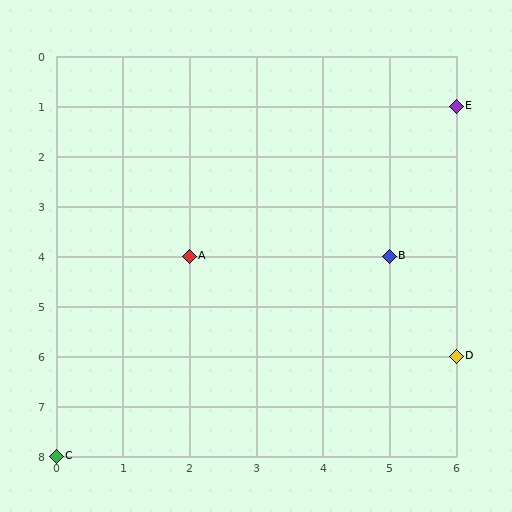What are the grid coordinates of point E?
Point E is at grid coordinates (6, 1).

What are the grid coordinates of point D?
Point D is at grid coordinates (6, 6).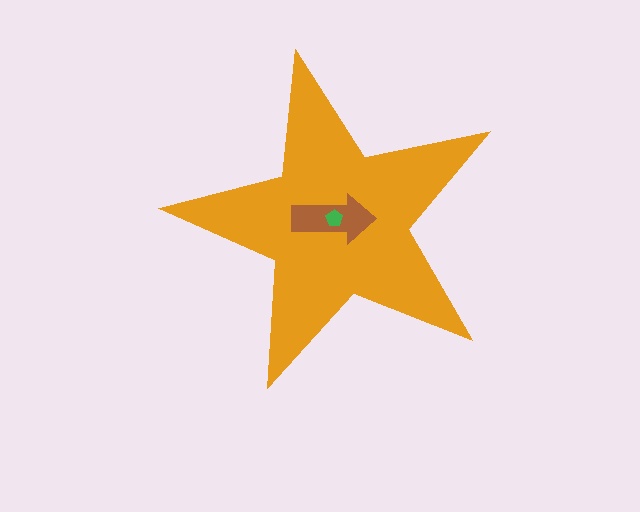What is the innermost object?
The green pentagon.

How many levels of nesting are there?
3.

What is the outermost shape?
The orange star.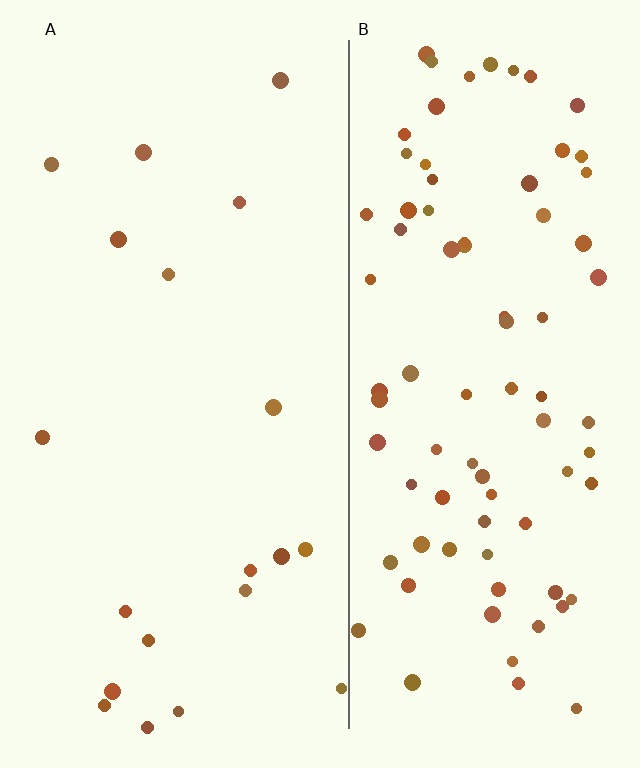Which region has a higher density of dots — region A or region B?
B (the right).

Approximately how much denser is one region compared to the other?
Approximately 4.3× — region B over region A.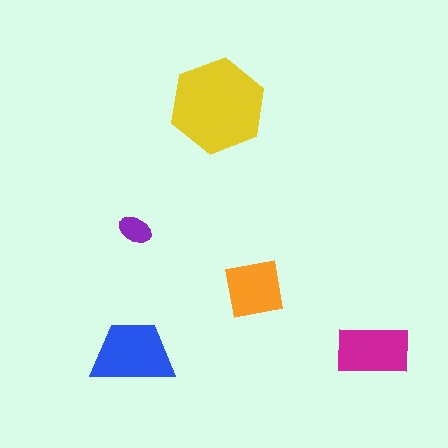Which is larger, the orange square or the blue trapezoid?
The blue trapezoid.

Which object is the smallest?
The purple ellipse.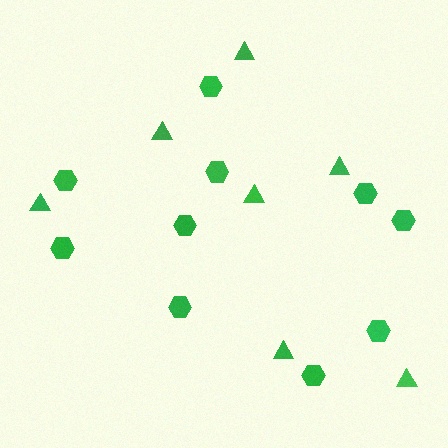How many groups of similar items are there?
There are 2 groups: one group of hexagons (10) and one group of triangles (7).